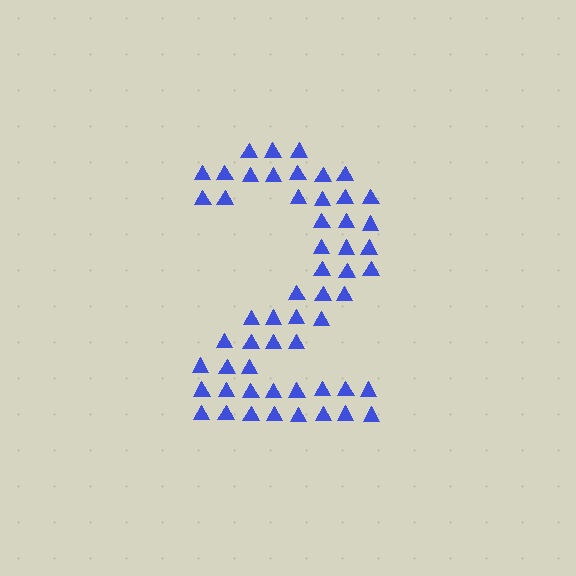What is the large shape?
The large shape is the digit 2.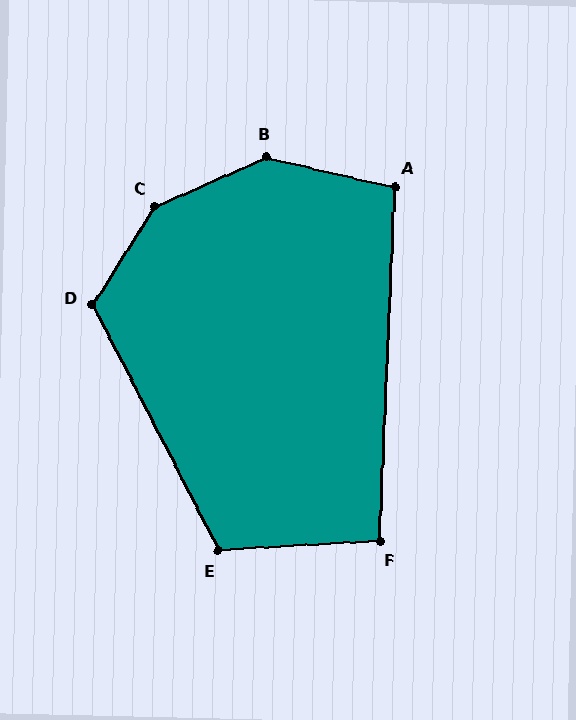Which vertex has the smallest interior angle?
F, at approximately 96 degrees.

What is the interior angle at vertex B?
Approximately 144 degrees (obtuse).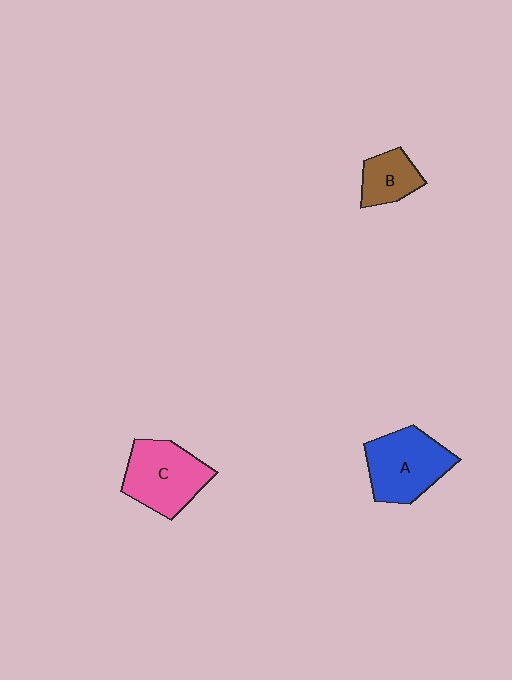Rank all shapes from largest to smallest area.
From largest to smallest: A (blue), C (pink), B (brown).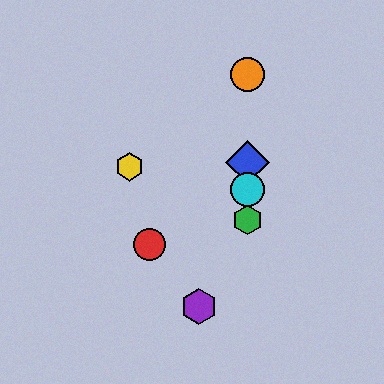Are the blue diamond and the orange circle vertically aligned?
Yes, both are at x≈248.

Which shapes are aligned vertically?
The blue diamond, the green hexagon, the orange circle, the cyan circle are aligned vertically.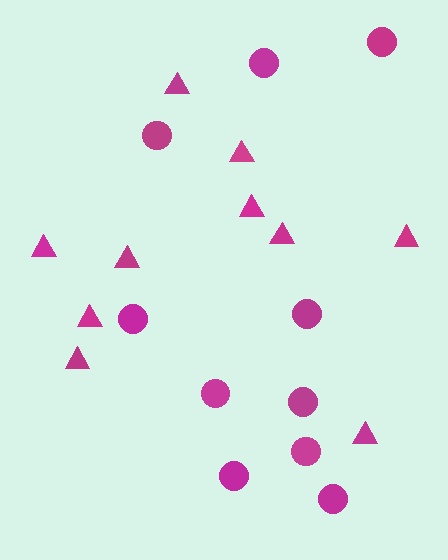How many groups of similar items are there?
There are 2 groups: one group of triangles (10) and one group of circles (10).